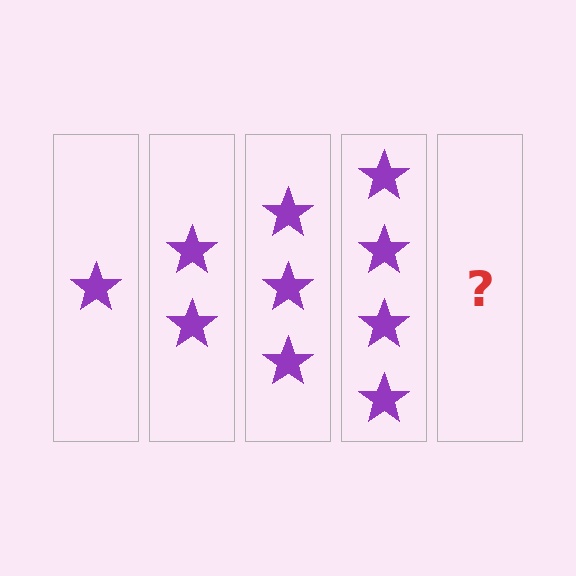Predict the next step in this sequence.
The next step is 5 stars.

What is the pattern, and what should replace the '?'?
The pattern is that each step adds one more star. The '?' should be 5 stars.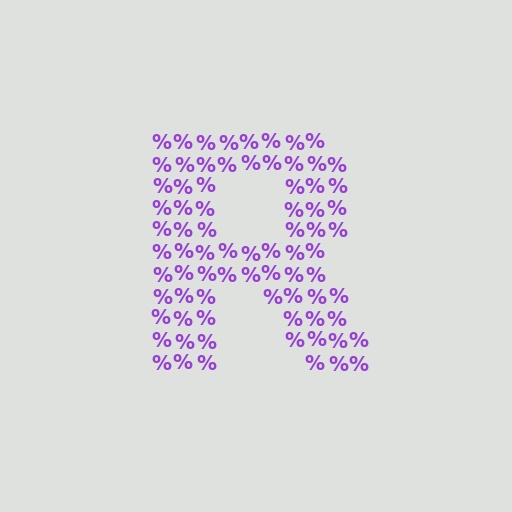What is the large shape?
The large shape is the letter R.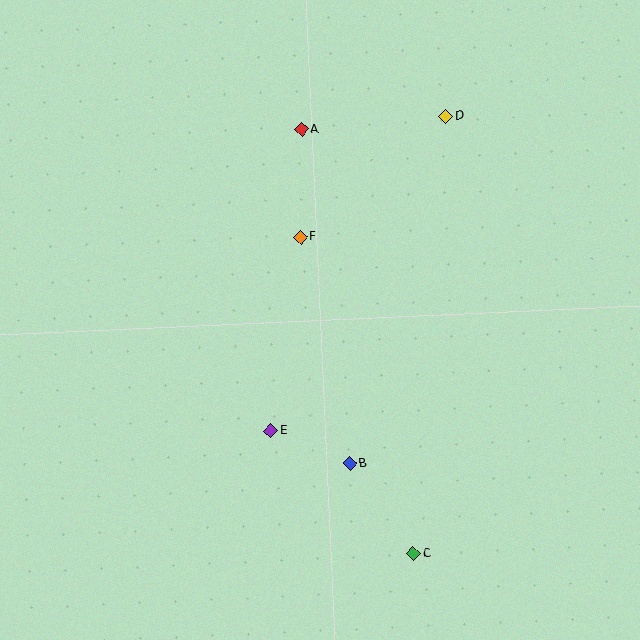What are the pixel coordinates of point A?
Point A is at (301, 129).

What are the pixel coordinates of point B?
Point B is at (350, 464).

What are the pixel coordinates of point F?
Point F is at (300, 237).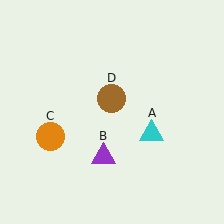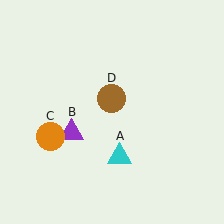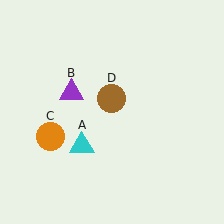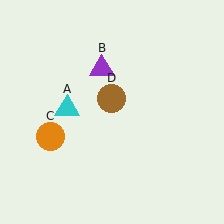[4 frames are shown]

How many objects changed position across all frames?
2 objects changed position: cyan triangle (object A), purple triangle (object B).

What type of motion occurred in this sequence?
The cyan triangle (object A), purple triangle (object B) rotated clockwise around the center of the scene.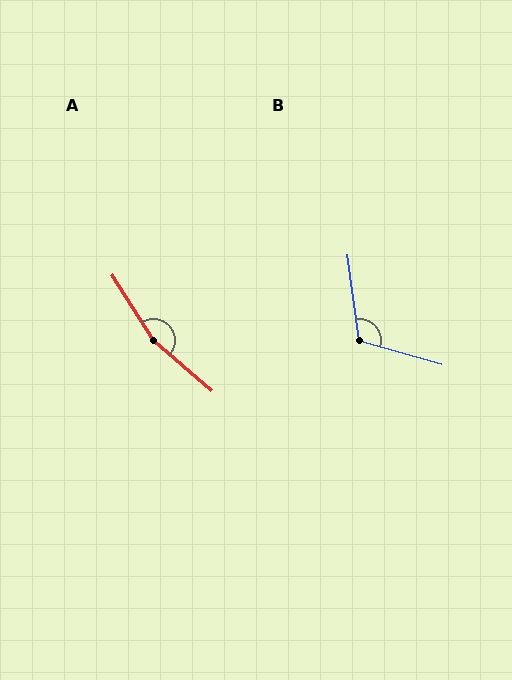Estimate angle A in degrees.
Approximately 163 degrees.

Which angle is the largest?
A, at approximately 163 degrees.